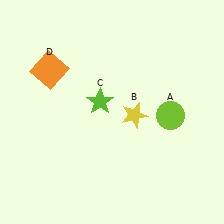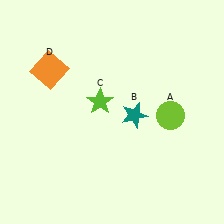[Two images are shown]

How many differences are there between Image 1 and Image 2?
There is 1 difference between the two images.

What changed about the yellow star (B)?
In Image 1, B is yellow. In Image 2, it changed to teal.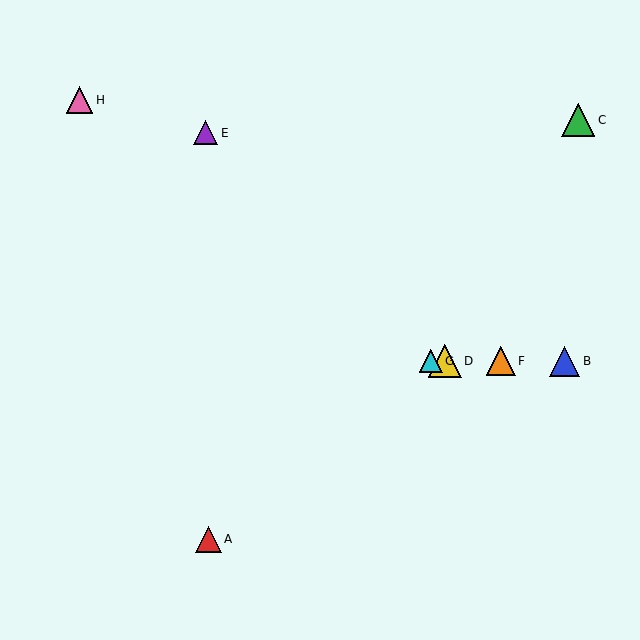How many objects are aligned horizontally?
4 objects (B, D, F, G) are aligned horizontally.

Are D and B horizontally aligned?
Yes, both are at y≈361.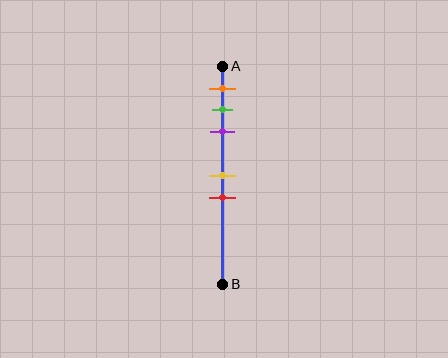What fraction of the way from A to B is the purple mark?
The purple mark is approximately 30% (0.3) of the way from A to B.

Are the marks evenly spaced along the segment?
No, the marks are not evenly spaced.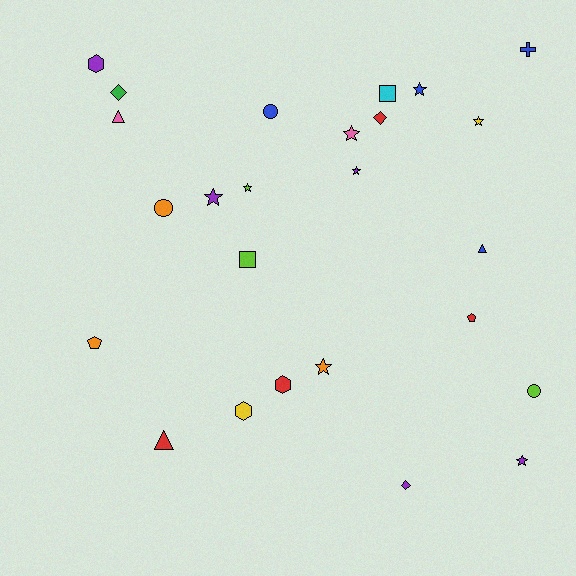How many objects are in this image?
There are 25 objects.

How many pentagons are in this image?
There are 2 pentagons.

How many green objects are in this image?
There is 1 green object.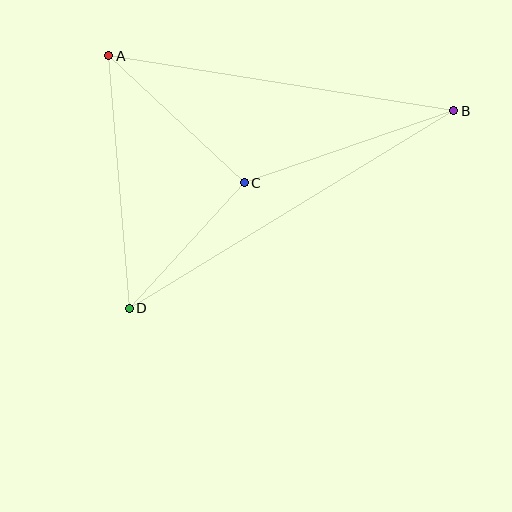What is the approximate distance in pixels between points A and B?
The distance between A and B is approximately 349 pixels.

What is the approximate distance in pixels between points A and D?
The distance between A and D is approximately 253 pixels.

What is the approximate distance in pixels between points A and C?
The distance between A and C is approximately 186 pixels.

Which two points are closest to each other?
Points C and D are closest to each other.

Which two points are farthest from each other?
Points B and D are farthest from each other.